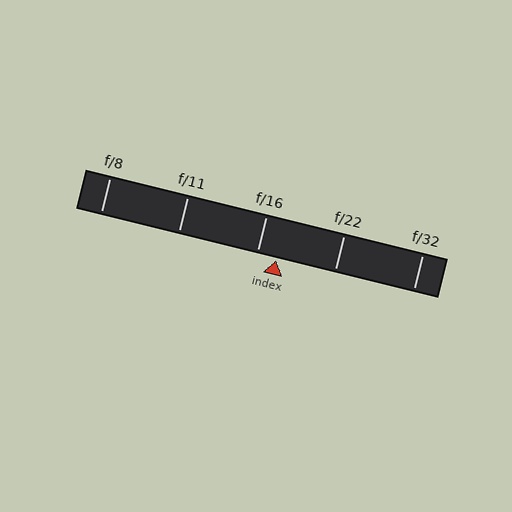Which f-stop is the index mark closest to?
The index mark is closest to f/16.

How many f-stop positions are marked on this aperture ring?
There are 5 f-stop positions marked.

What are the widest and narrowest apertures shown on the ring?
The widest aperture shown is f/8 and the narrowest is f/32.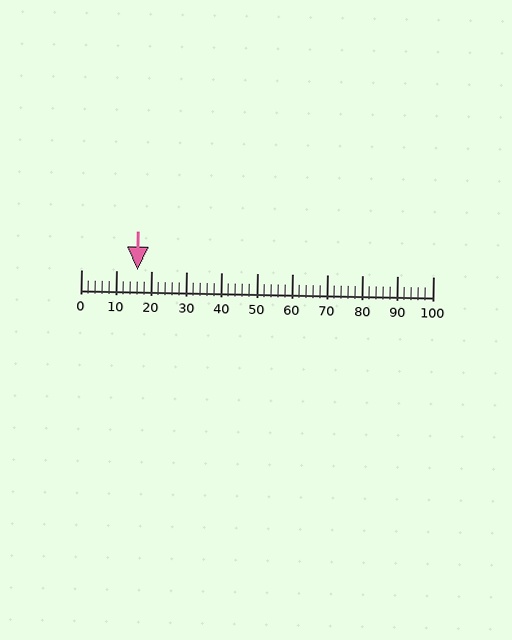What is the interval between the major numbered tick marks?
The major tick marks are spaced 10 units apart.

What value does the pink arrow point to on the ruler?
The pink arrow points to approximately 16.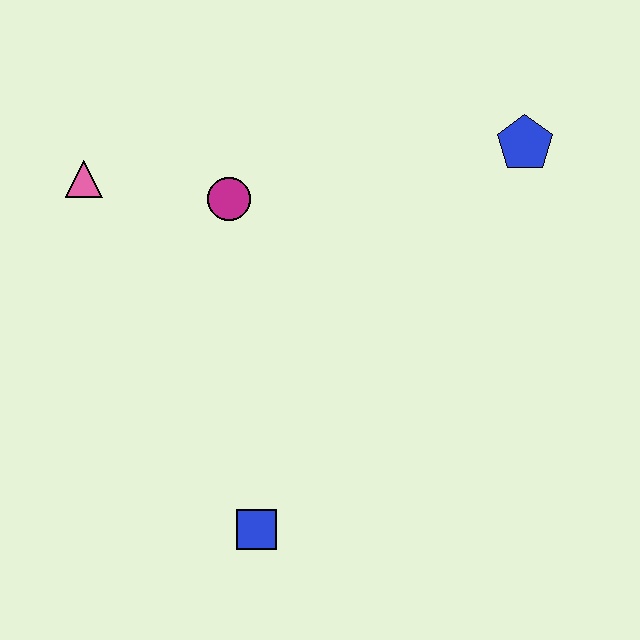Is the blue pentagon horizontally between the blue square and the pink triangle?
No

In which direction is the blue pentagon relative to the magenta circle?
The blue pentagon is to the right of the magenta circle.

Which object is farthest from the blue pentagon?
The blue square is farthest from the blue pentagon.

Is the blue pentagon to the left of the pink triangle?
No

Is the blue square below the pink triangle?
Yes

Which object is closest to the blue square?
The magenta circle is closest to the blue square.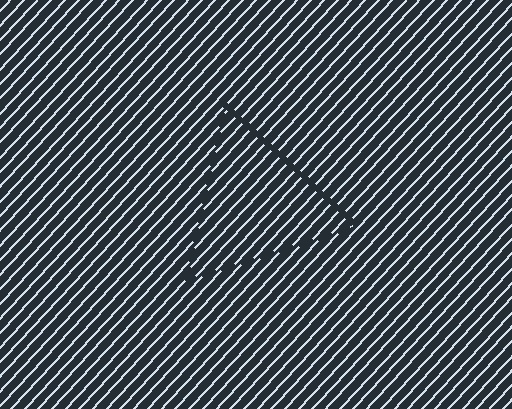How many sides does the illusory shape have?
3 sides — the line-ends trace a triangle.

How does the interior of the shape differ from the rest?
The interior of the shape contains the same grating, shifted by half a period — the contour is defined by the phase discontinuity where line-ends from the inner and outer gratings abut.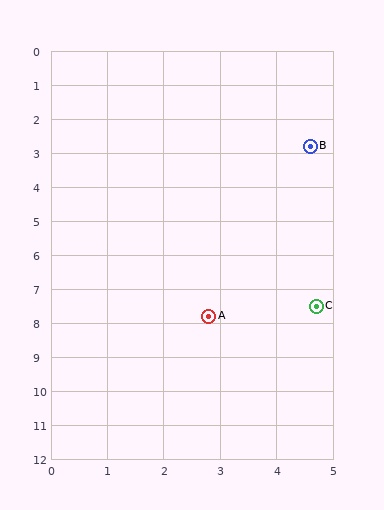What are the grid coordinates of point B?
Point B is at approximately (4.6, 2.8).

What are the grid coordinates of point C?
Point C is at approximately (4.7, 7.5).